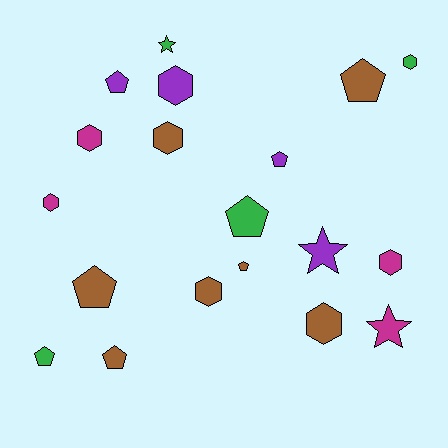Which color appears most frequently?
Brown, with 7 objects.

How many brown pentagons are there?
There are 4 brown pentagons.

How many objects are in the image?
There are 19 objects.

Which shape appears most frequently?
Pentagon, with 8 objects.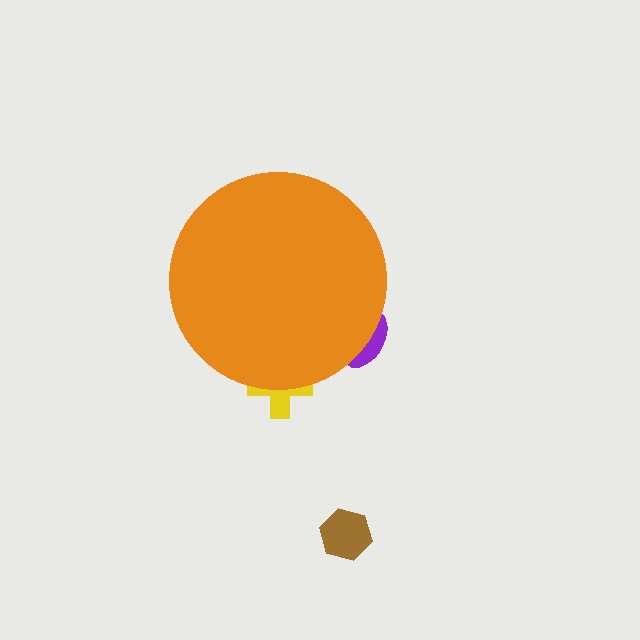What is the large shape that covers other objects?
An orange circle.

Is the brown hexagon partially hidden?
No, the brown hexagon is fully visible.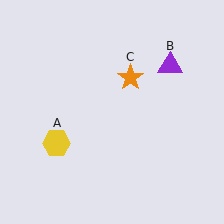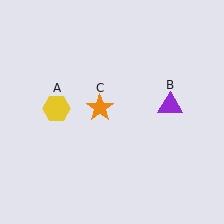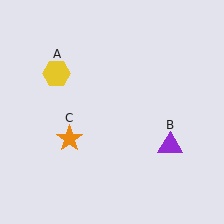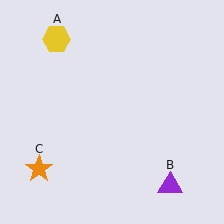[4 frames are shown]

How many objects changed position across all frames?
3 objects changed position: yellow hexagon (object A), purple triangle (object B), orange star (object C).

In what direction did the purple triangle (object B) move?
The purple triangle (object B) moved down.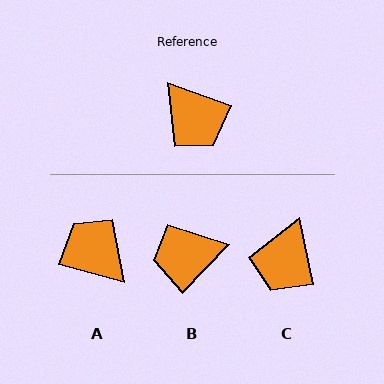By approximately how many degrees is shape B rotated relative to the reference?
Approximately 115 degrees clockwise.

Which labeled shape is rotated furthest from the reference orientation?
A, about 176 degrees away.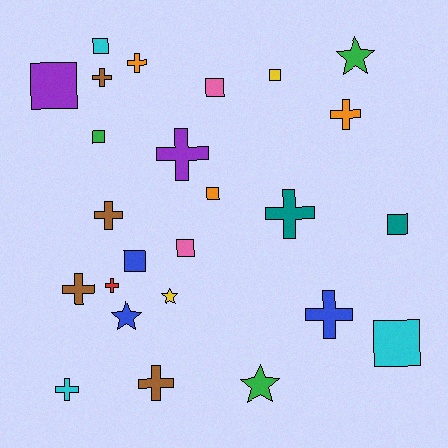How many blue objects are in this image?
There are 3 blue objects.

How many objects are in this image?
There are 25 objects.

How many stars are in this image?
There are 4 stars.